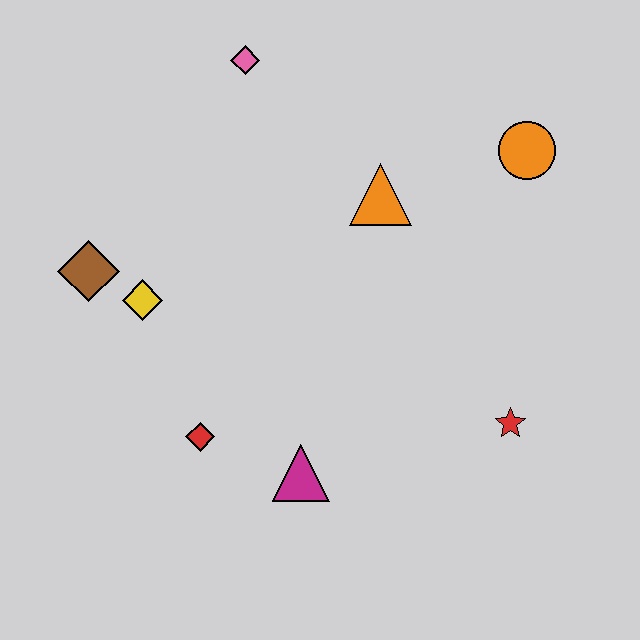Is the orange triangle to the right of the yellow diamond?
Yes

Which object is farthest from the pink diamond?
The red star is farthest from the pink diamond.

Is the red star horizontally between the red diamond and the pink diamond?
No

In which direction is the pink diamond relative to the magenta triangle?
The pink diamond is above the magenta triangle.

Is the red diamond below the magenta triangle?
No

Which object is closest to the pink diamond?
The orange triangle is closest to the pink diamond.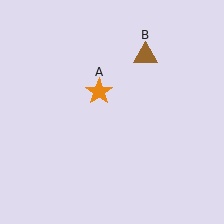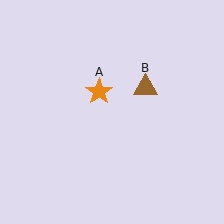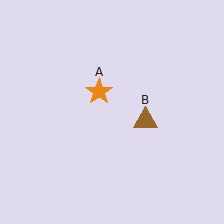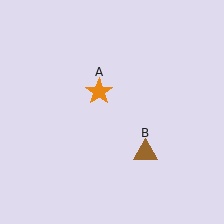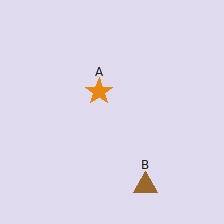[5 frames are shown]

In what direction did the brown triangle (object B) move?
The brown triangle (object B) moved down.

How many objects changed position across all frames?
1 object changed position: brown triangle (object B).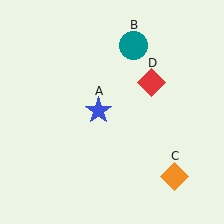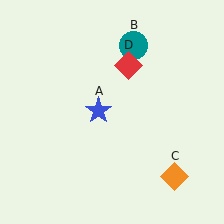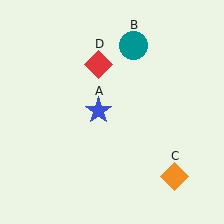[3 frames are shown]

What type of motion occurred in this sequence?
The red diamond (object D) rotated counterclockwise around the center of the scene.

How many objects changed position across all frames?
1 object changed position: red diamond (object D).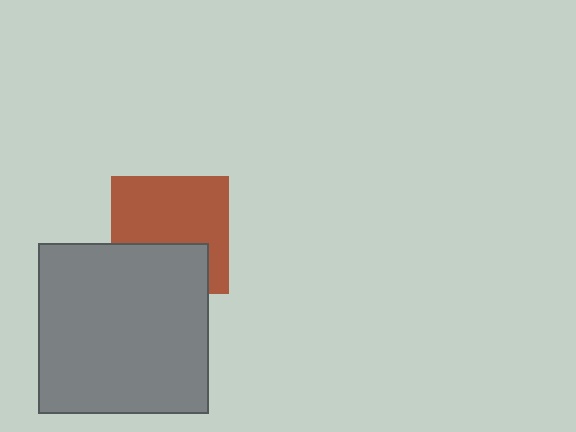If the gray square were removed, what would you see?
You would see the complete brown square.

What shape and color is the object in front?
The object in front is a gray square.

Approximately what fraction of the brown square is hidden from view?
Roughly 35% of the brown square is hidden behind the gray square.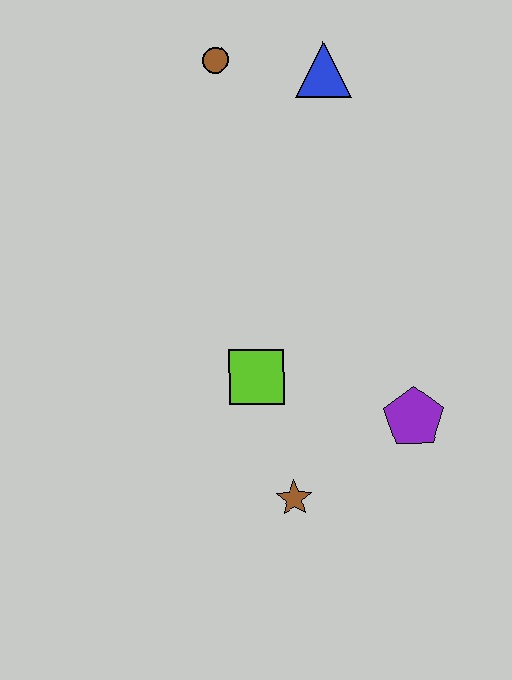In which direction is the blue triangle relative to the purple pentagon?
The blue triangle is above the purple pentagon.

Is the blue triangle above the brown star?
Yes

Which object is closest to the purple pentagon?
The brown star is closest to the purple pentagon.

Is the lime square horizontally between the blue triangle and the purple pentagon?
No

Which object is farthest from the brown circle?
The brown star is farthest from the brown circle.